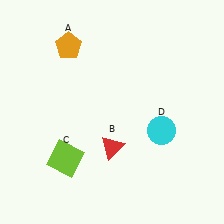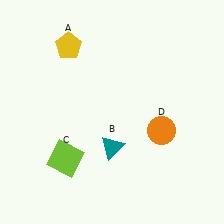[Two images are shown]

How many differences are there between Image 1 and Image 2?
There are 3 differences between the two images.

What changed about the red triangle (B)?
In Image 1, B is red. In Image 2, it changed to teal.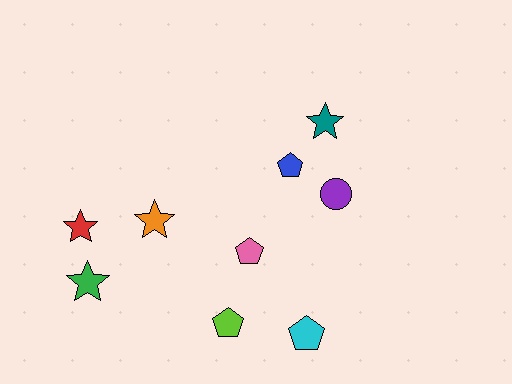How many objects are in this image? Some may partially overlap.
There are 9 objects.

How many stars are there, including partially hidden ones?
There are 4 stars.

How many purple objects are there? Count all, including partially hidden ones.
There is 1 purple object.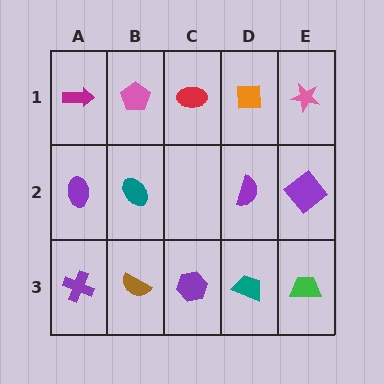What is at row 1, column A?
A magenta arrow.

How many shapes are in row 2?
4 shapes.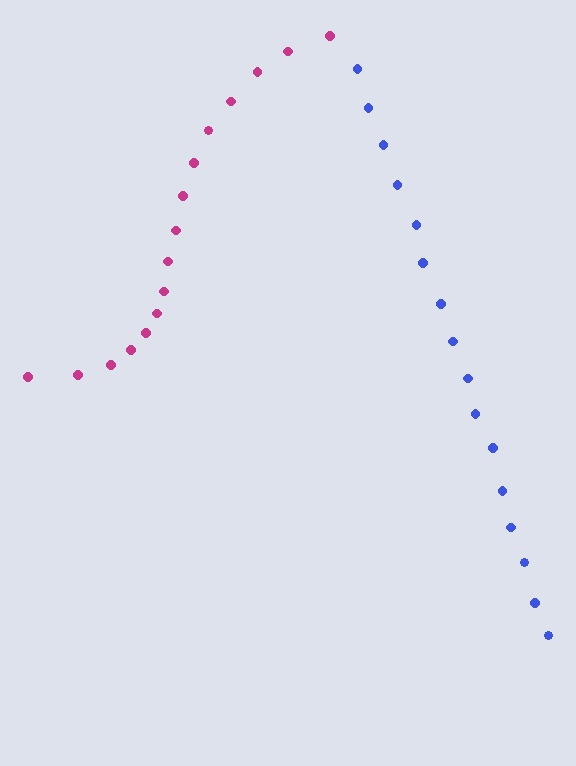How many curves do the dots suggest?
There are 2 distinct paths.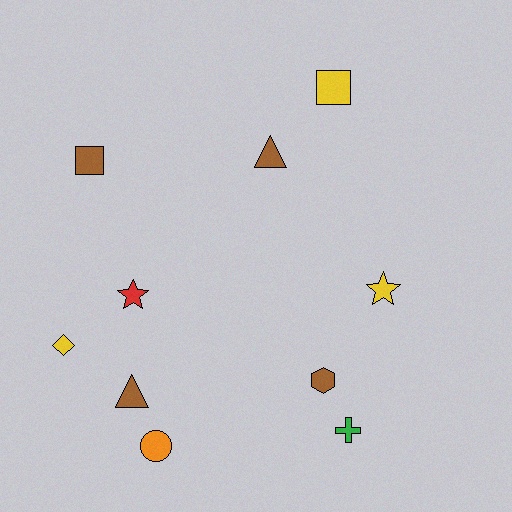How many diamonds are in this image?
There is 1 diamond.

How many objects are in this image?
There are 10 objects.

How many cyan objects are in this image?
There are no cyan objects.